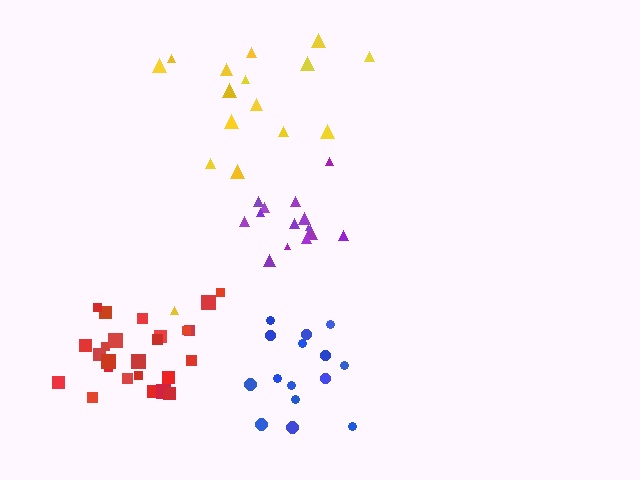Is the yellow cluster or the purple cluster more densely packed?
Purple.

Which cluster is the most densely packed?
Purple.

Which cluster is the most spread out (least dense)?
Yellow.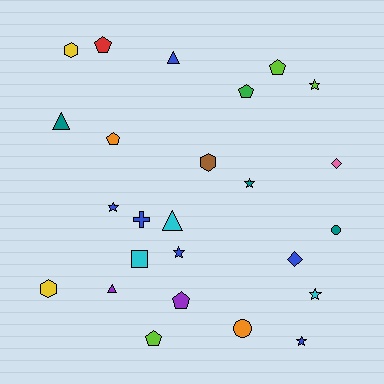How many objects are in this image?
There are 25 objects.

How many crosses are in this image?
There is 1 cross.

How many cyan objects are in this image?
There are 3 cyan objects.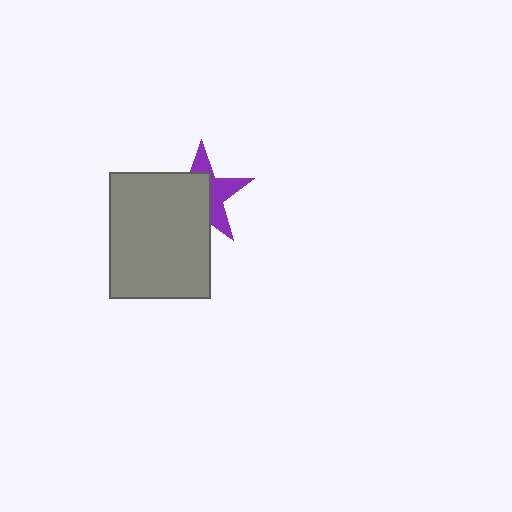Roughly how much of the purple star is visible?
A small part of it is visible (roughly 42%).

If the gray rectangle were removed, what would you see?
You would see the complete purple star.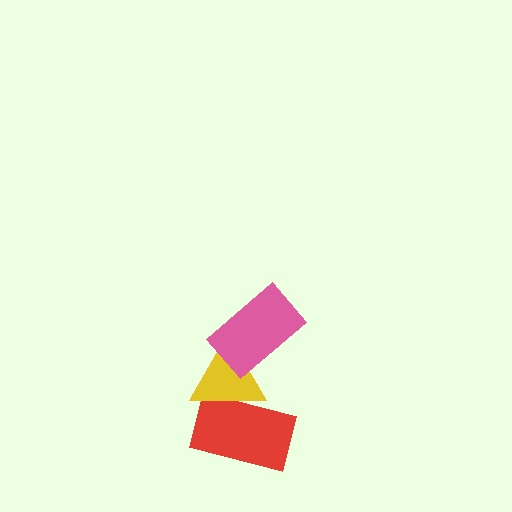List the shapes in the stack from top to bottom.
From top to bottom: the pink rectangle, the yellow triangle, the red rectangle.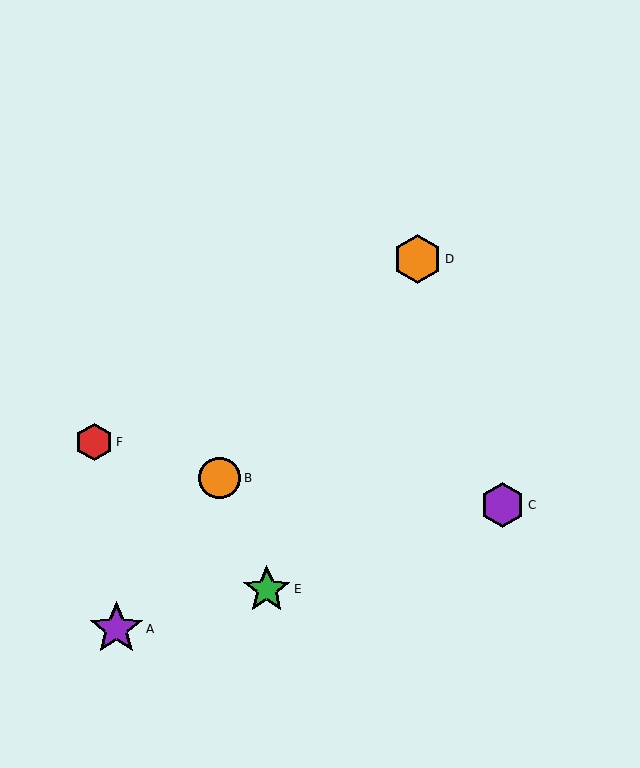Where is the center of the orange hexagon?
The center of the orange hexagon is at (418, 259).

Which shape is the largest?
The purple star (labeled A) is the largest.